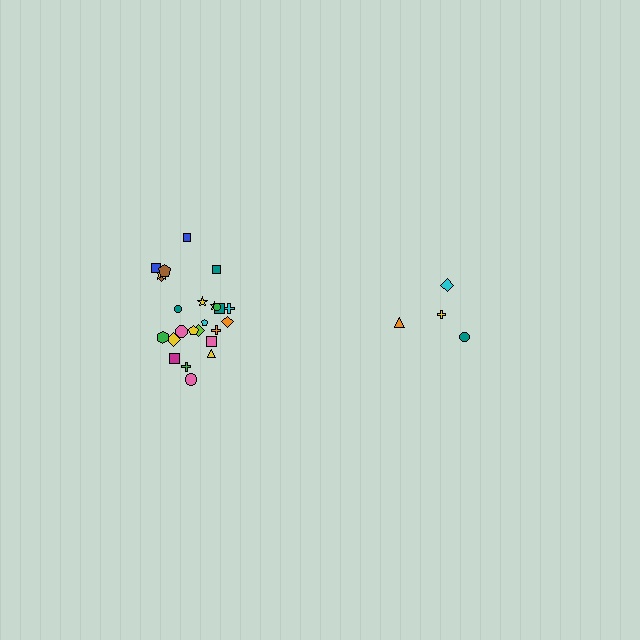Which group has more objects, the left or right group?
The left group.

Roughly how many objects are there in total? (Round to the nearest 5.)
Roughly 30 objects in total.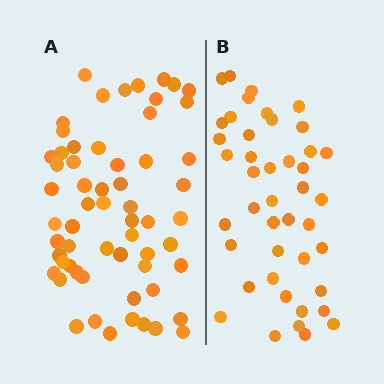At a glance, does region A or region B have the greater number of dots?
Region A (the left region) has more dots.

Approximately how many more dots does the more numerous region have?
Region A has approximately 15 more dots than region B.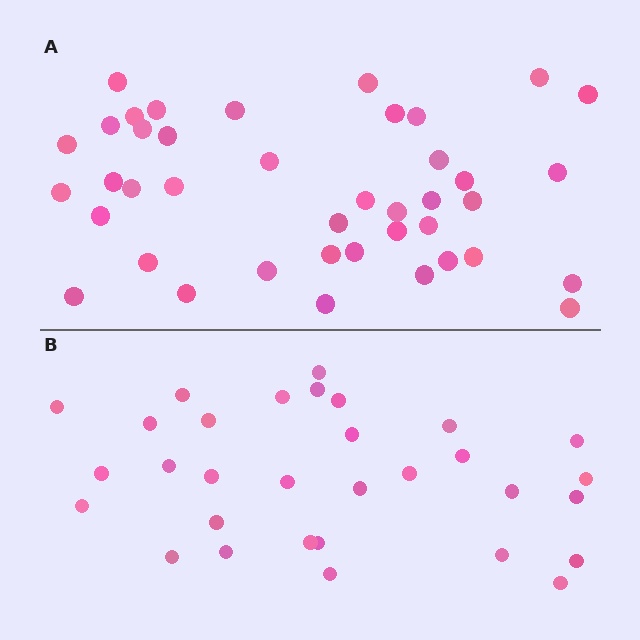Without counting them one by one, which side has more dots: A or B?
Region A (the top region) has more dots.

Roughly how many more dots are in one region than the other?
Region A has roughly 10 or so more dots than region B.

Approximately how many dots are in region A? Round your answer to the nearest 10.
About 40 dots. (The exact count is 41, which rounds to 40.)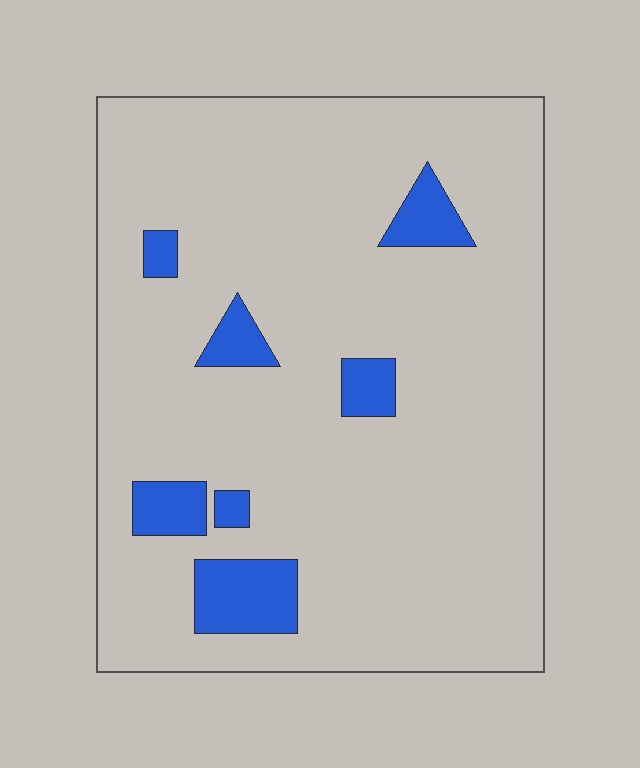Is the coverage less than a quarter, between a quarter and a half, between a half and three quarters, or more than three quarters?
Less than a quarter.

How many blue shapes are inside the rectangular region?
7.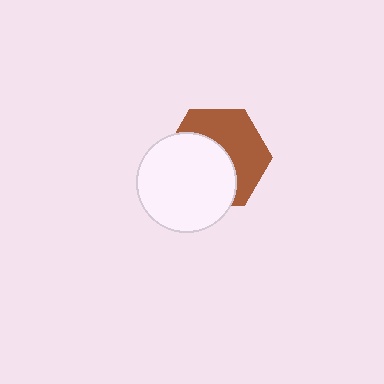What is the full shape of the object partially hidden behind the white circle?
The partially hidden object is a brown hexagon.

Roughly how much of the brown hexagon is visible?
About half of it is visible (roughly 49%).